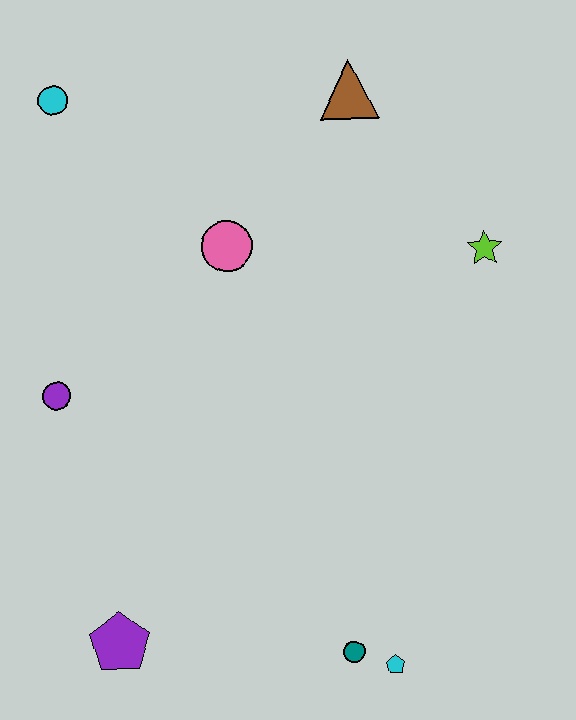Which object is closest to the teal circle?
The cyan pentagon is closest to the teal circle.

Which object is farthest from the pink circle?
The cyan pentagon is farthest from the pink circle.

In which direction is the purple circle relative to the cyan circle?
The purple circle is below the cyan circle.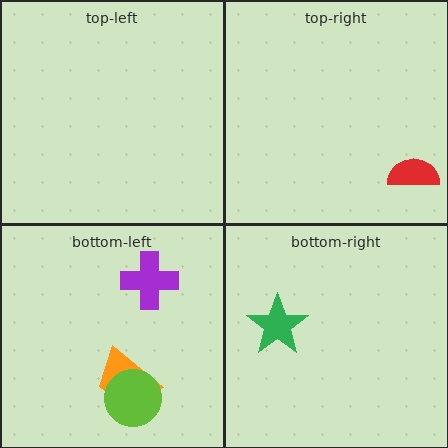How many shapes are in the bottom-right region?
1.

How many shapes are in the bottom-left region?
3.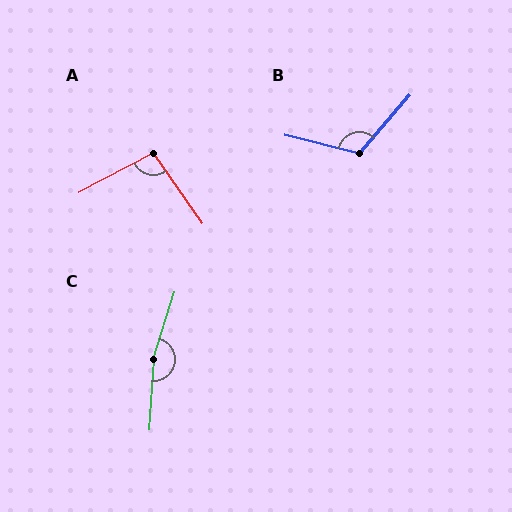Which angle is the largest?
C, at approximately 166 degrees.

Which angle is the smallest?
A, at approximately 97 degrees.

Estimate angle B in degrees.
Approximately 117 degrees.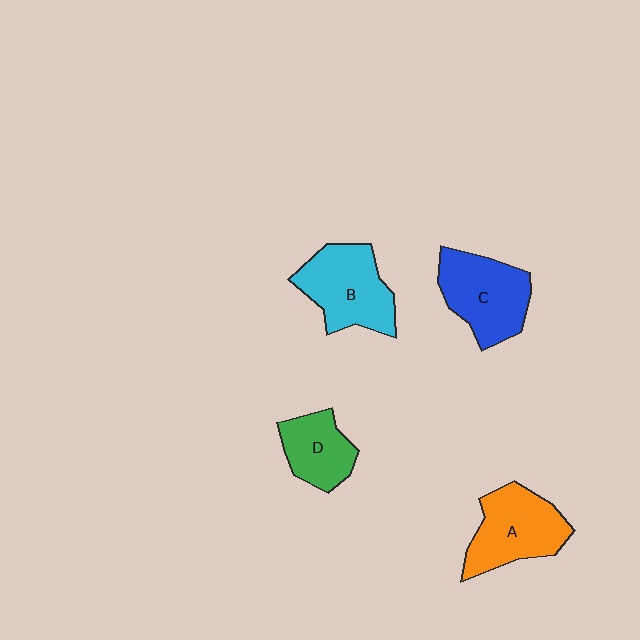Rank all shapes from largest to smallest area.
From largest to smallest: B (cyan), C (blue), A (orange), D (green).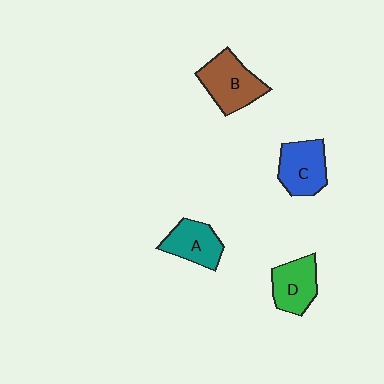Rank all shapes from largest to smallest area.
From largest to smallest: B (brown), C (blue), D (green), A (teal).